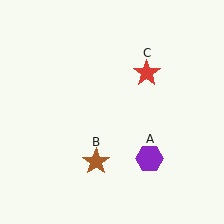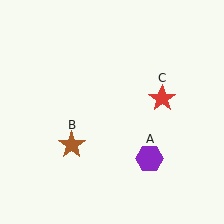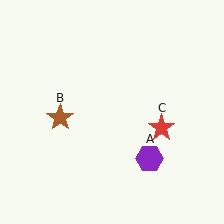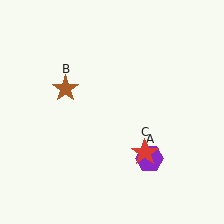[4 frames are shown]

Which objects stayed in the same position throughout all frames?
Purple hexagon (object A) remained stationary.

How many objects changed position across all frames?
2 objects changed position: brown star (object B), red star (object C).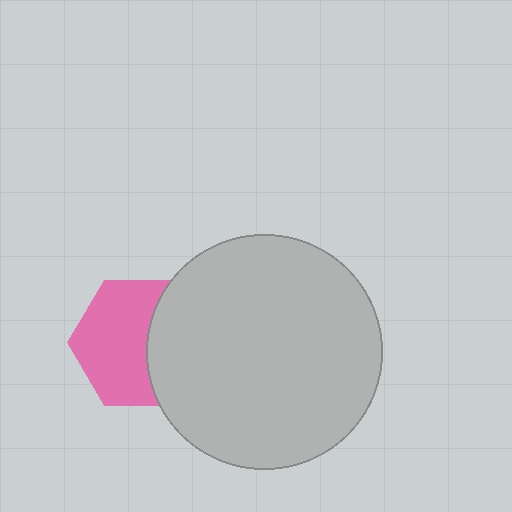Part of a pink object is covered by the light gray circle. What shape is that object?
It is a hexagon.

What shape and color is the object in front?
The object in front is a light gray circle.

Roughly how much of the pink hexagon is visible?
About half of it is visible (roughly 61%).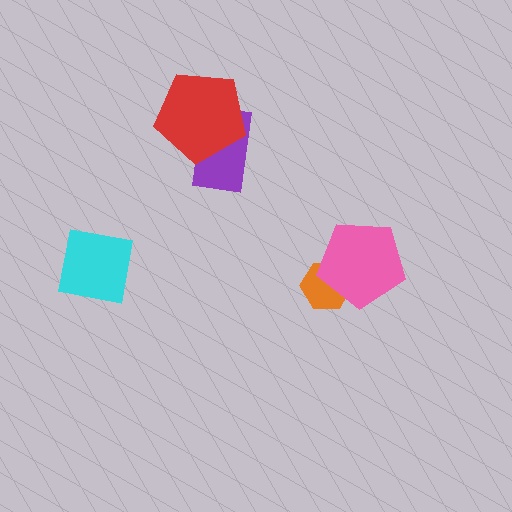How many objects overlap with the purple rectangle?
1 object overlaps with the purple rectangle.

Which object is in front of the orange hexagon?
The pink pentagon is in front of the orange hexagon.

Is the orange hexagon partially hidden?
Yes, it is partially covered by another shape.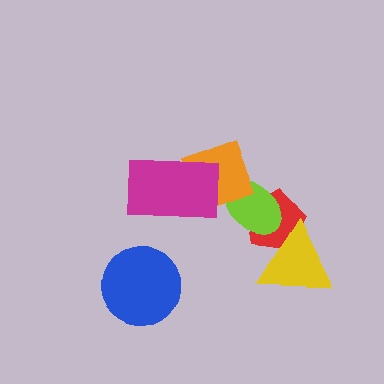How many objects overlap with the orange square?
2 objects overlap with the orange square.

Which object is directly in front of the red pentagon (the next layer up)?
The yellow triangle is directly in front of the red pentagon.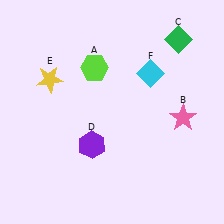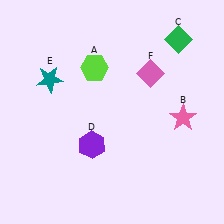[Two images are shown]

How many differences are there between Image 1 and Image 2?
There are 2 differences between the two images.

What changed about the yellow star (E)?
In Image 1, E is yellow. In Image 2, it changed to teal.